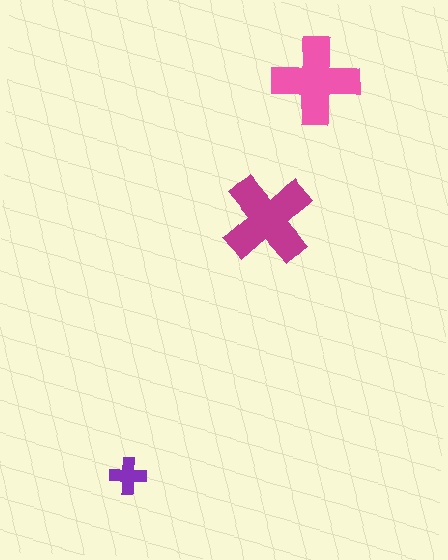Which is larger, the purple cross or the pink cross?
The pink one.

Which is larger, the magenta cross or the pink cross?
The magenta one.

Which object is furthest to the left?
The purple cross is leftmost.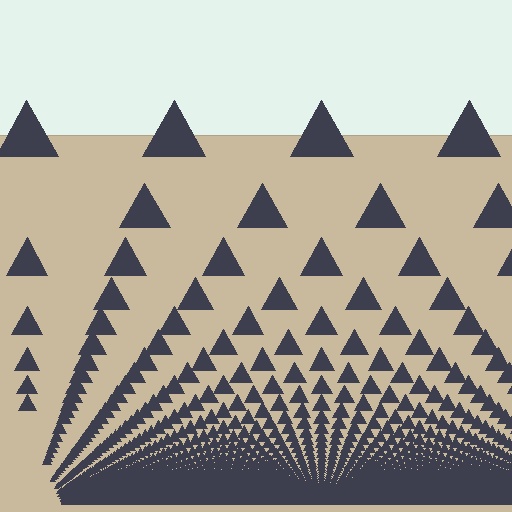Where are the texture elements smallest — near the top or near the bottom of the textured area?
Near the bottom.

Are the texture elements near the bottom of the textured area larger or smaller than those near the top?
Smaller. The gradient is inverted — elements near the bottom are smaller and denser.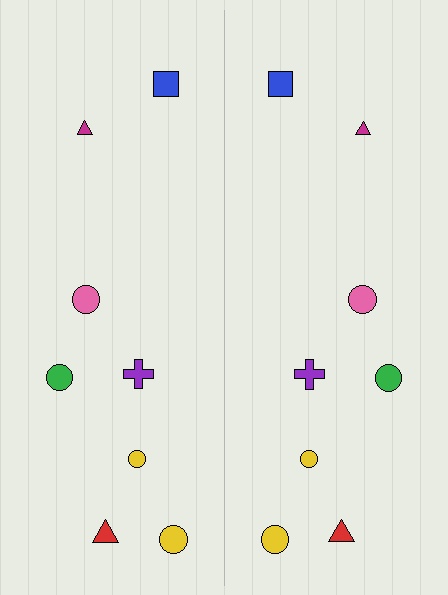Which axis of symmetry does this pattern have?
The pattern has a vertical axis of symmetry running through the center of the image.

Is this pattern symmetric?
Yes, this pattern has bilateral (reflection) symmetry.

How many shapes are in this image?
There are 16 shapes in this image.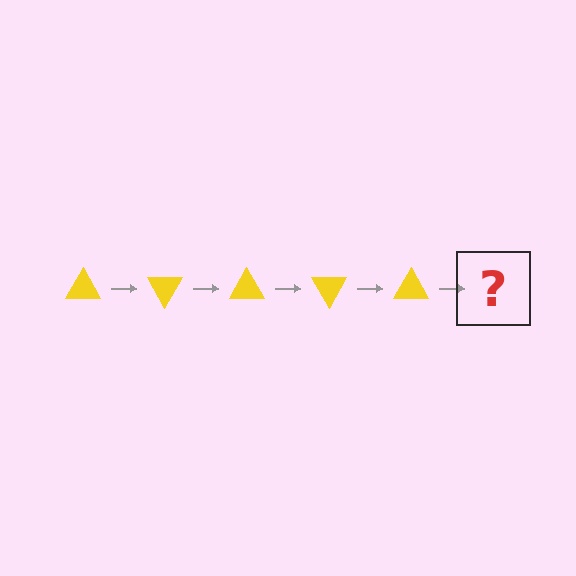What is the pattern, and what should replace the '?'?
The pattern is that the triangle rotates 60 degrees each step. The '?' should be a yellow triangle rotated 300 degrees.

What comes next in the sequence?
The next element should be a yellow triangle rotated 300 degrees.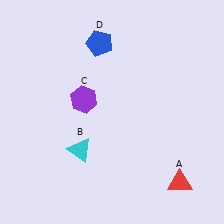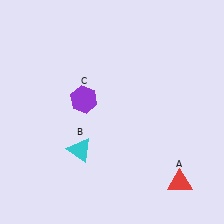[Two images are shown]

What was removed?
The blue pentagon (D) was removed in Image 2.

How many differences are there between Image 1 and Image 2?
There is 1 difference between the two images.